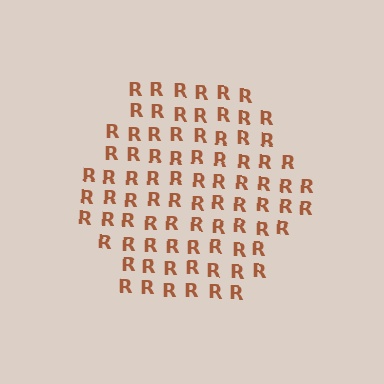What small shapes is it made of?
It is made of small letter R's.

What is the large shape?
The large shape is a hexagon.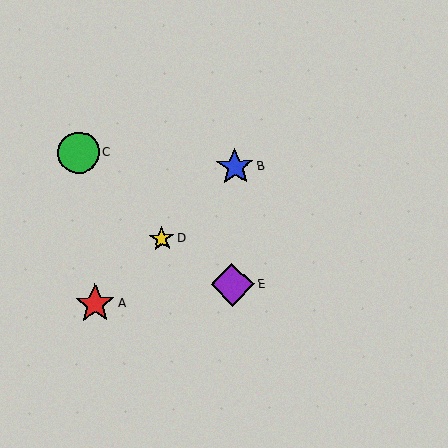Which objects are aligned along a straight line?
Objects A, B, D are aligned along a straight line.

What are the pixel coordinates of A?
Object A is at (95, 304).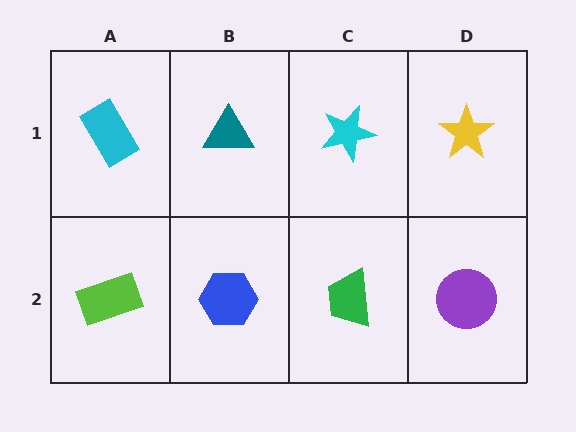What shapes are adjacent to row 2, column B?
A teal triangle (row 1, column B), a lime rectangle (row 2, column A), a green trapezoid (row 2, column C).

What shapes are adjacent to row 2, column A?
A cyan rectangle (row 1, column A), a blue hexagon (row 2, column B).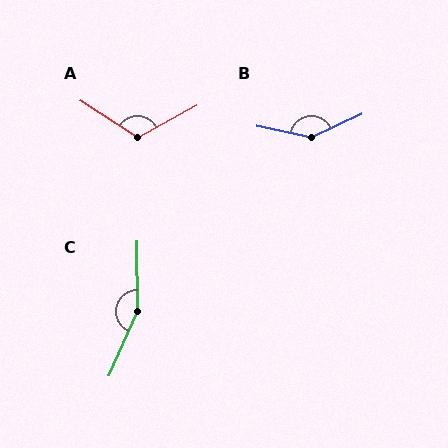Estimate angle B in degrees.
Approximately 143 degrees.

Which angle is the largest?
C, at approximately 156 degrees.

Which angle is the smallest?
A, at approximately 118 degrees.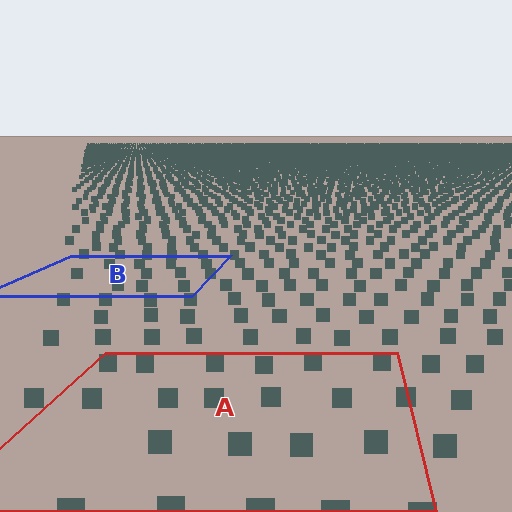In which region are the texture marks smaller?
The texture marks are smaller in region B, because it is farther away.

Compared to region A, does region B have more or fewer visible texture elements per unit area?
Region B has more texture elements per unit area — they are packed more densely because it is farther away.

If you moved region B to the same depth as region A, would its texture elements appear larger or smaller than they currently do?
They would appear larger. At a closer depth, the same texture elements are projected at a bigger on-screen size.